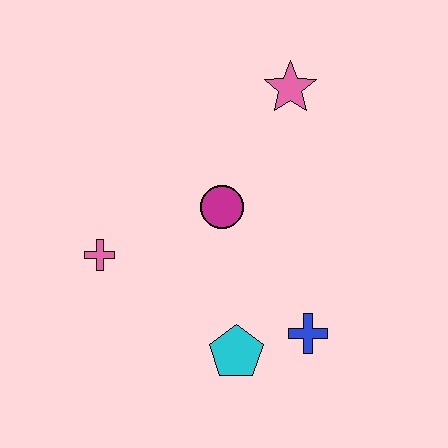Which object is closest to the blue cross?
The cyan pentagon is closest to the blue cross.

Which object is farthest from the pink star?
The cyan pentagon is farthest from the pink star.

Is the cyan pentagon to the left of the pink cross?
No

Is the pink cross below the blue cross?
No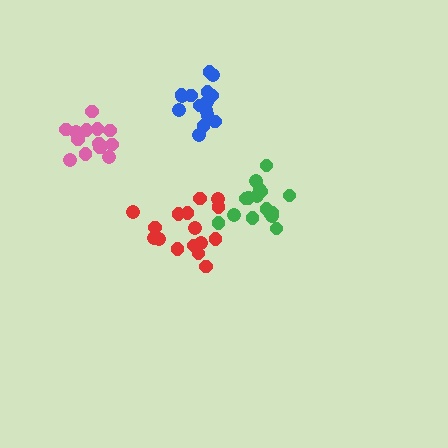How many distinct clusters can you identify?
There are 4 distinct clusters.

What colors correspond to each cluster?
The clusters are colored: red, pink, green, blue.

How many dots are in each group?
Group 1: 16 dots, Group 2: 13 dots, Group 3: 16 dots, Group 4: 15 dots (60 total).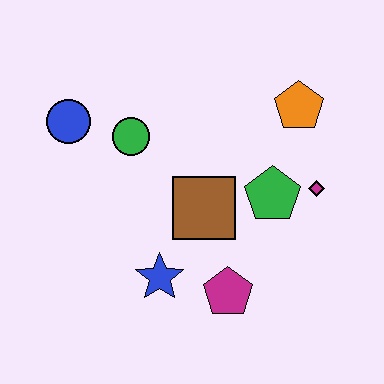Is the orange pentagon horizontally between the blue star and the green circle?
No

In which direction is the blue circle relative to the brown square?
The blue circle is to the left of the brown square.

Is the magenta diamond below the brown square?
No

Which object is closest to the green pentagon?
The magenta diamond is closest to the green pentagon.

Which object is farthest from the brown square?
The blue circle is farthest from the brown square.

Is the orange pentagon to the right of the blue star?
Yes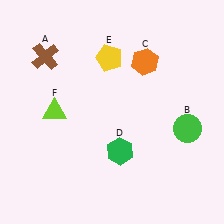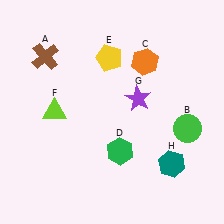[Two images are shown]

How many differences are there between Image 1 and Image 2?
There are 2 differences between the two images.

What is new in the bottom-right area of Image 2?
A teal hexagon (H) was added in the bottom-right area of Image 2.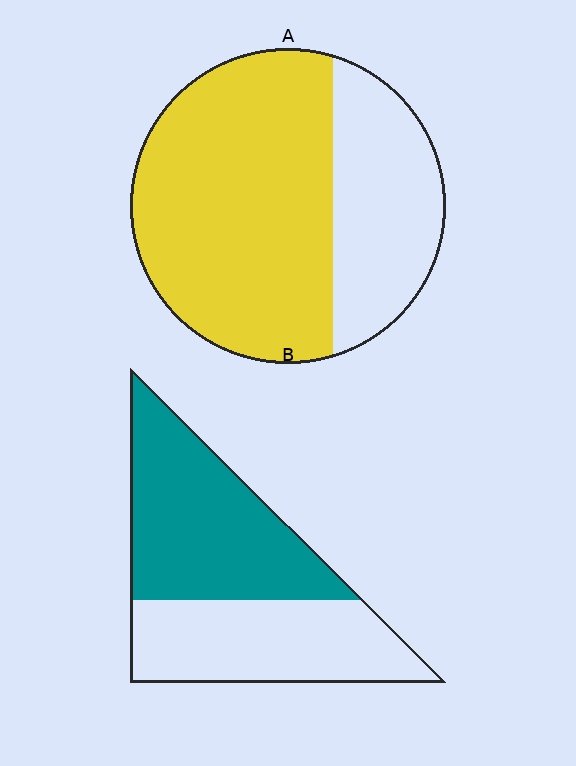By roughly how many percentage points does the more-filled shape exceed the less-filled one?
By roughly 15 percentage points (A over B).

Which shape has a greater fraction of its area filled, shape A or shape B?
Shape A.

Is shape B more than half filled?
Yes.